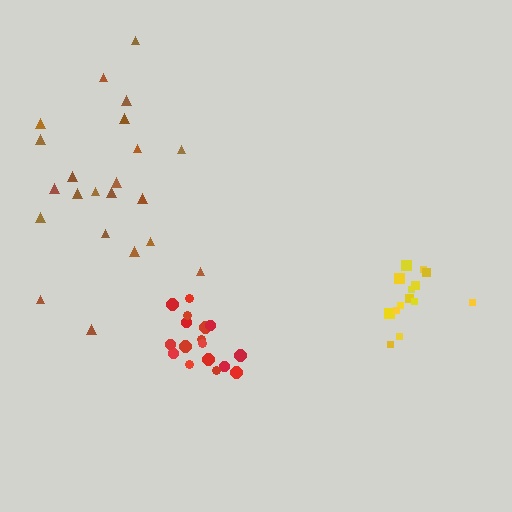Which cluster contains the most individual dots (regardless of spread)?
Brown (22).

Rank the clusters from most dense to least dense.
red, yellow, brown.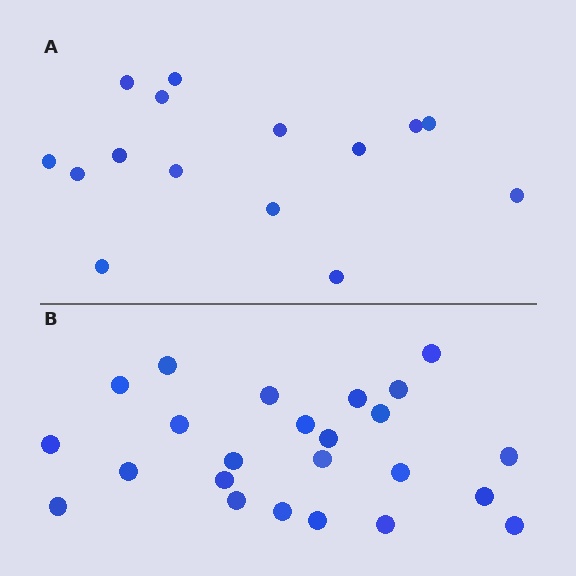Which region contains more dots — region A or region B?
Region B (the bottom region) has more dots.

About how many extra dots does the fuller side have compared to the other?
Region B has roughly 8 or so more dots than region A.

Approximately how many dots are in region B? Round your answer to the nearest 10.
About 20 dots. (The exact count is 24, which rounds to 20.)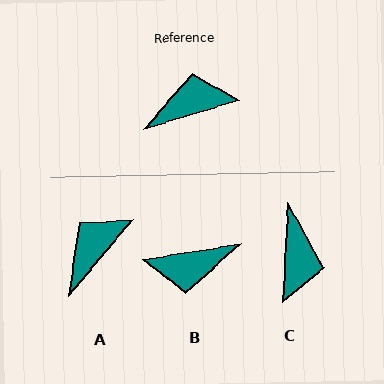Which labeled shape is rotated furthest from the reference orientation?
B, about 172 degrees away.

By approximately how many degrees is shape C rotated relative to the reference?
Approximately 110 degrees clockwise.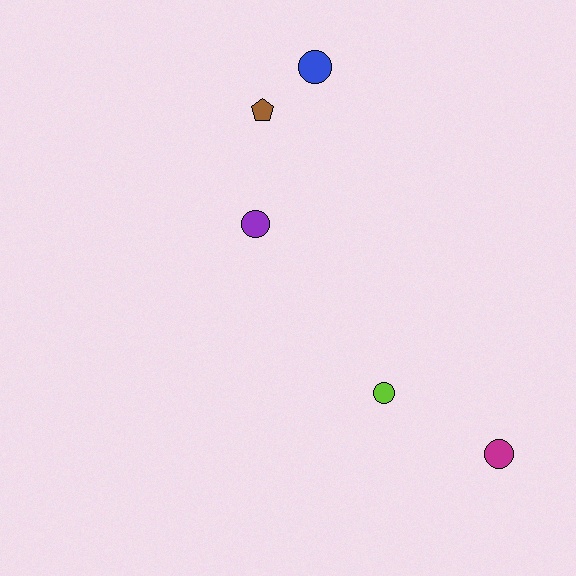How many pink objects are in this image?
There are no pink objects.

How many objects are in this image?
There are 5 objects.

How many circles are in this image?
There are 4 circles.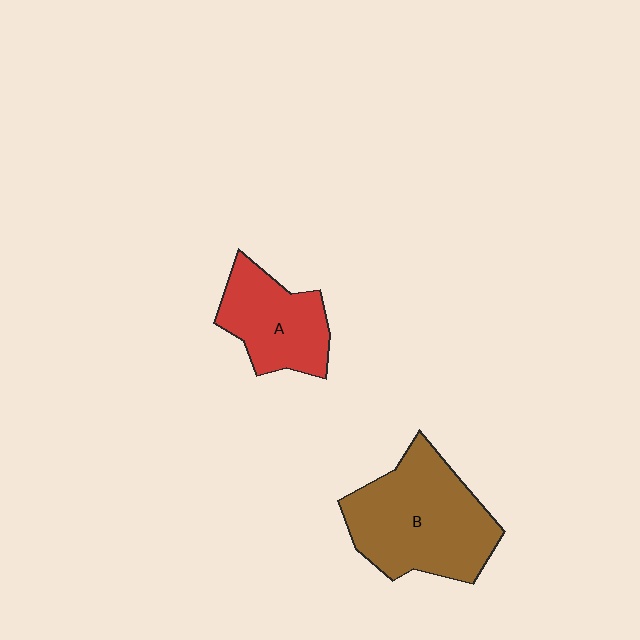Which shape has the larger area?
Shape B (brown).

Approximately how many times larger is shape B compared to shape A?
Approximately 1.6 times.